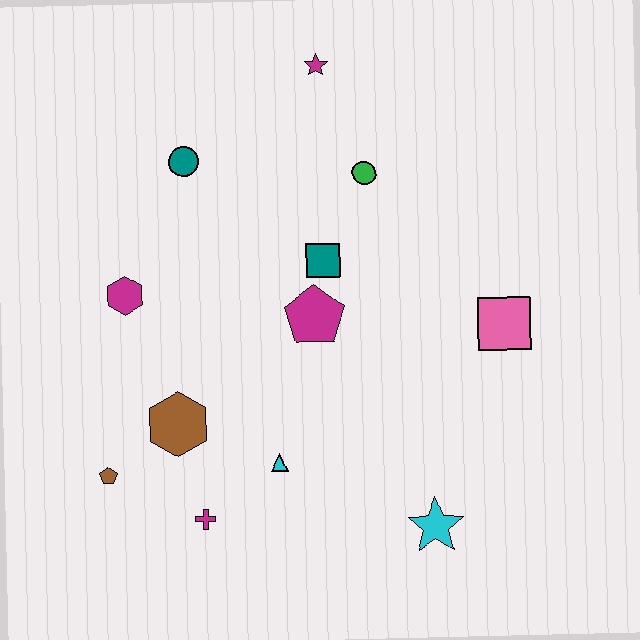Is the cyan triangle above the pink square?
No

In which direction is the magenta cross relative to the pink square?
The magenta cross is to the left of the pink square.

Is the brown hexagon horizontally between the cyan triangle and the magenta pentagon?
No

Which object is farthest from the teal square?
The brown pentagon is farthest from the teal square.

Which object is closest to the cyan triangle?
The magenta cross is closest to the cyan triangle.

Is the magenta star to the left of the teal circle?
No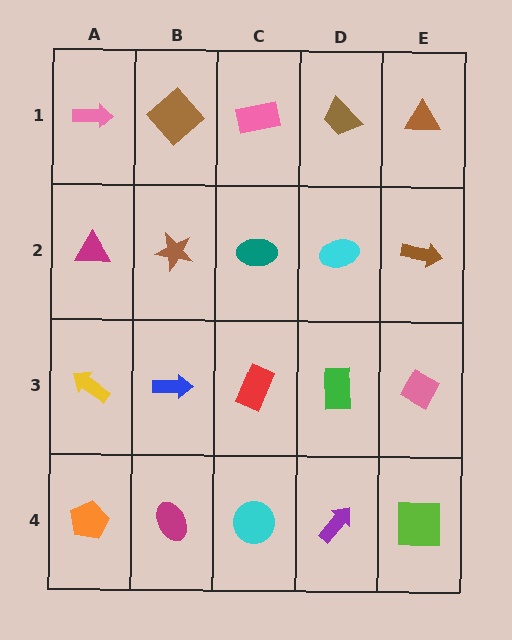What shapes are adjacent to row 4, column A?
A yellow arrow (row 3, column A), a magenta ellipse (row 4, column B).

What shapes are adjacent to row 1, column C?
A teal ellipse (row 2, column C), a brown diamond (row 1, column B), a brown trapezoid (row 1, column D).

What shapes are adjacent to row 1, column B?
A brown star (row 2, column B), a pink arrow (row 1, column A), a pink rectangle (row 1, column C).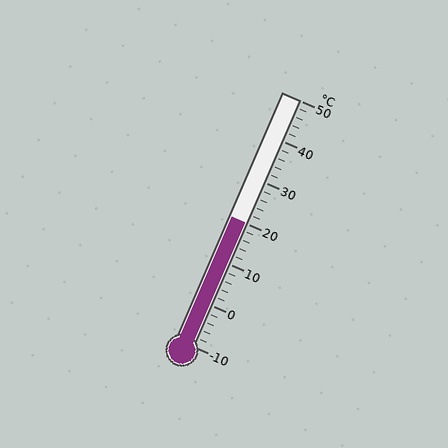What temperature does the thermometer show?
The thermometer shows approximately 20°C.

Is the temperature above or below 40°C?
The temperature is below 40°C.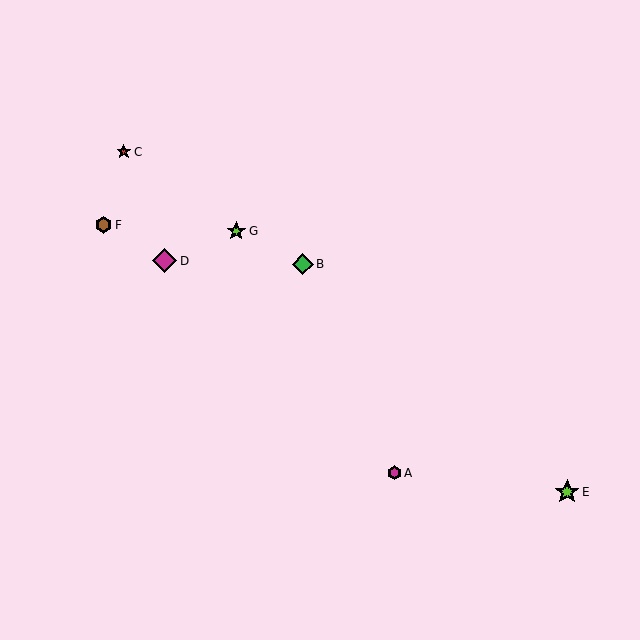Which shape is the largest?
The magenta diamond (labeled D) is the largest.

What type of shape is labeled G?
Shape G is a lime star.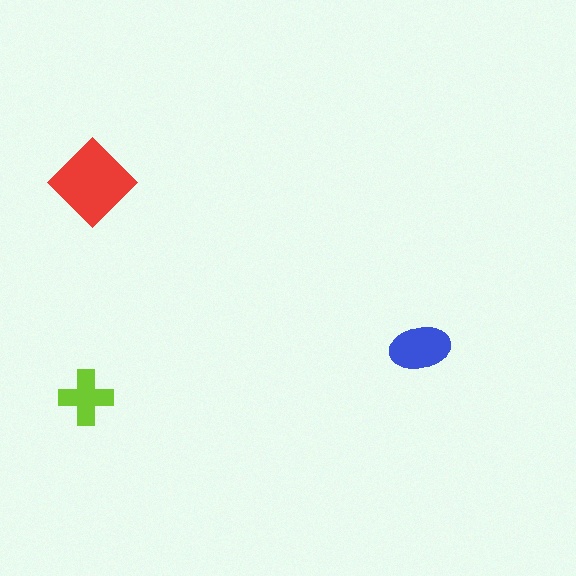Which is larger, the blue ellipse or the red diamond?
The red diamond.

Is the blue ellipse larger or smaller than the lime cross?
Larger.